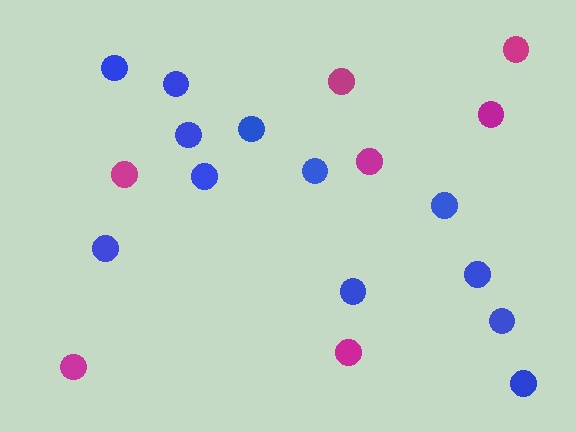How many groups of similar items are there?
There are 2 groups: one group of blue circles (12) and one group of magenta circles (7).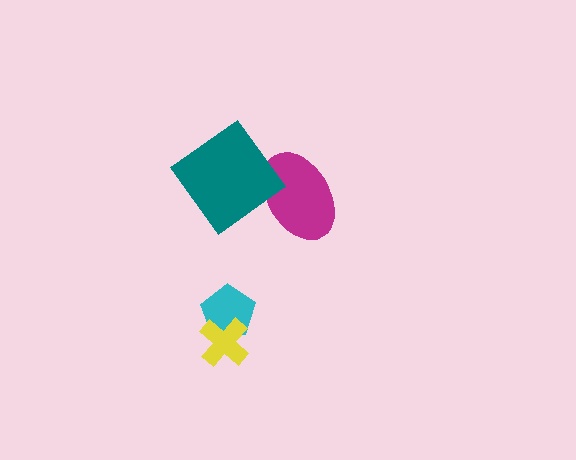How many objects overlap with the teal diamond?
1 object overlaps with the teal diamond.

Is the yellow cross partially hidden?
No, no other shape covers it.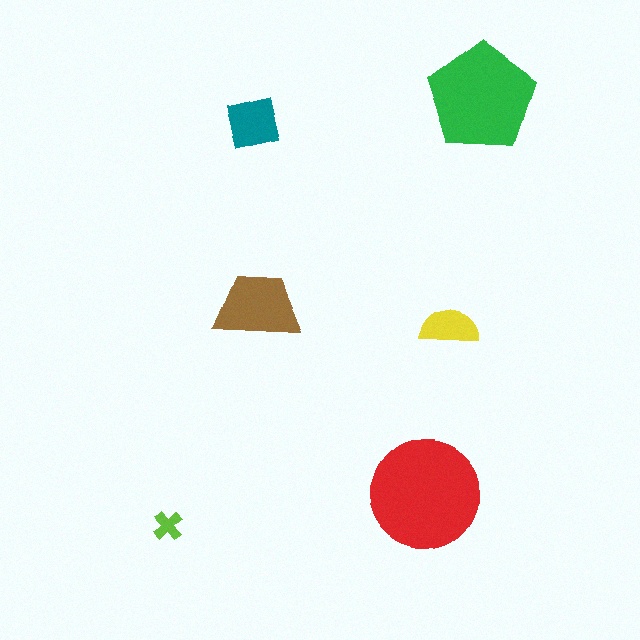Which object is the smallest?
The lime cross.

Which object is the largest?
The red circle.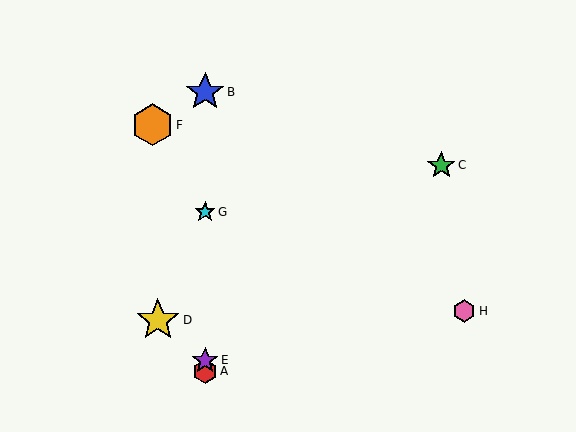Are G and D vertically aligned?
No, G is at x≈205 and D is at x≈158.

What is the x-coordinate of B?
Object B is at x≈205.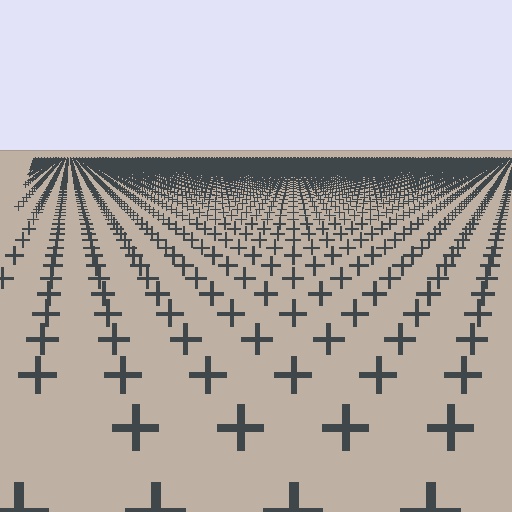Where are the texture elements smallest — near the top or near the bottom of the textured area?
Near the top.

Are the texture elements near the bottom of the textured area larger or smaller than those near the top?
Larger. Near the bottom, elements are closer to the viewer and appear at a bigger on-screen size.